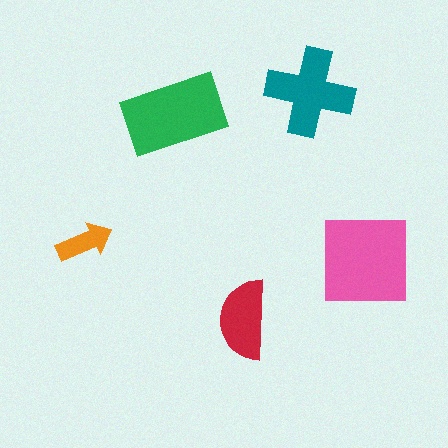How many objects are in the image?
There are 5 objects in the image.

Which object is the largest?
The pink square.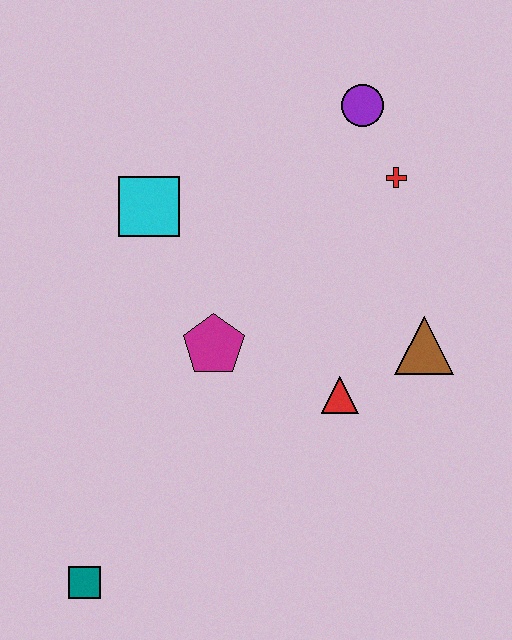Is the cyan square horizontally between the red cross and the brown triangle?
No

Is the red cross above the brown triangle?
Yes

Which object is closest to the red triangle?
The brown triangle is closest to the red triangle.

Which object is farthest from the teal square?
The purple circle is farthest from the teal square.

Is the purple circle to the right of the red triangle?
Yes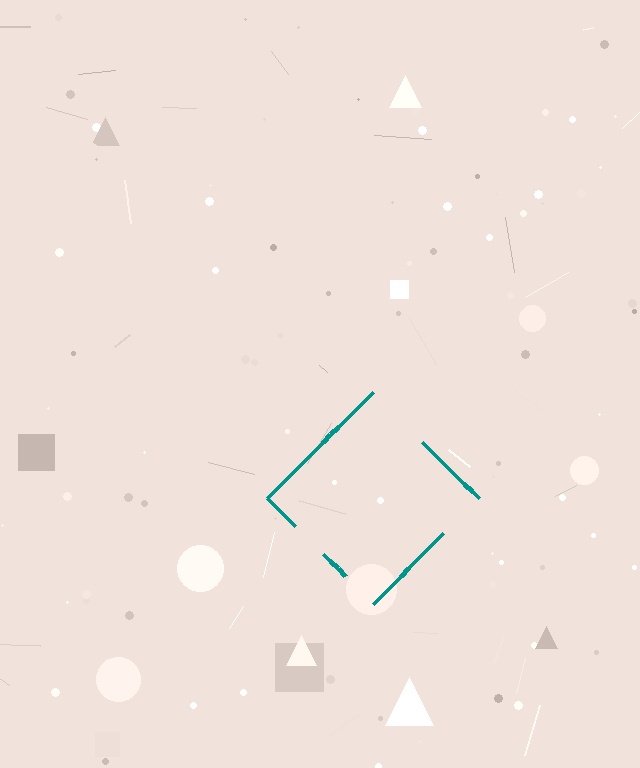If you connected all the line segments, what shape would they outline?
They would outline a diamond.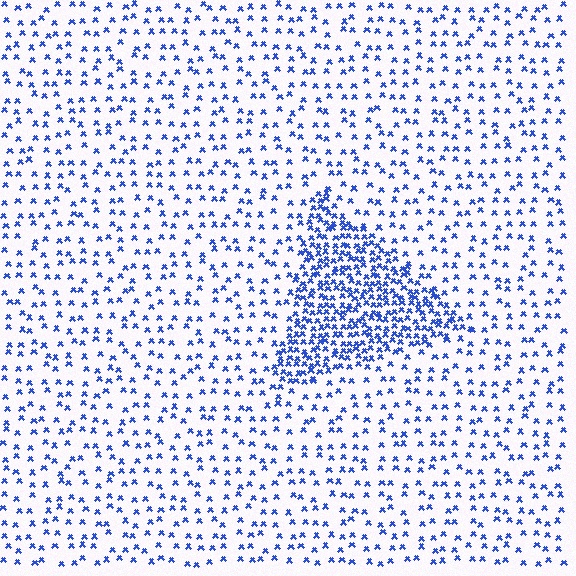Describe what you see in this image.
The image contains small blue elements arranged at two different densities. A triangle-shaped region is visible where the elements are more densely packed than the surrounding area.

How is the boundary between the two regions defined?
The boundary is defined by a change in element density (approximately 2.9x ratio). All elements are the same color, size, and shape.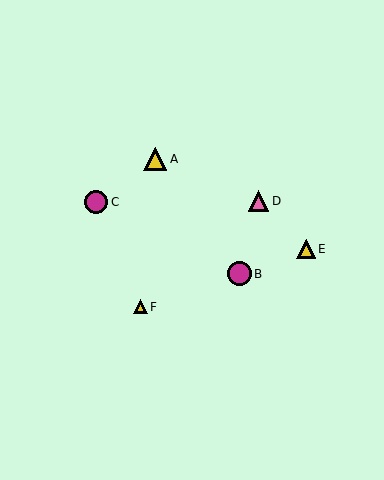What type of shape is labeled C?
Shape C is a magenta circle.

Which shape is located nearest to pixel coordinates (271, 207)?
The pink triangle (labeled D) at (258, 201) is nearest to that location.